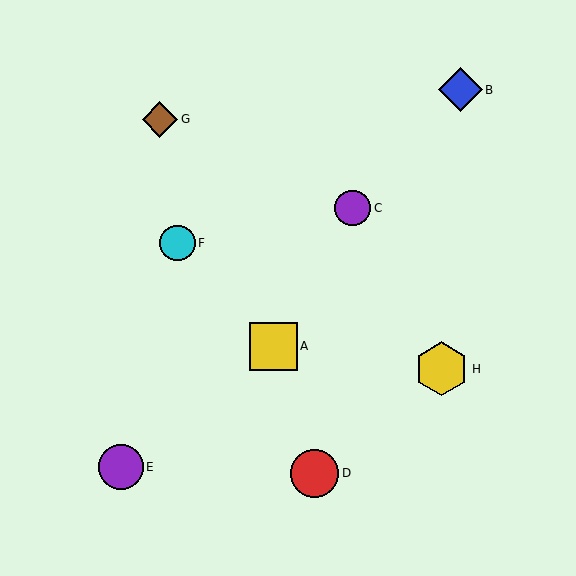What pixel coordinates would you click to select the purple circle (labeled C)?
Click at (353, 208) to select the purple circle C.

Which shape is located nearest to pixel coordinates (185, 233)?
The cyan circle (labeled F) at (177, 243) is nearest to that location.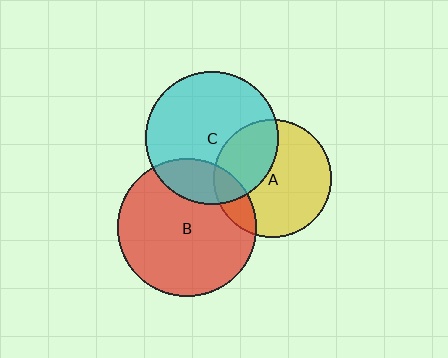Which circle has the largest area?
Circle B (red).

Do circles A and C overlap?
Yes.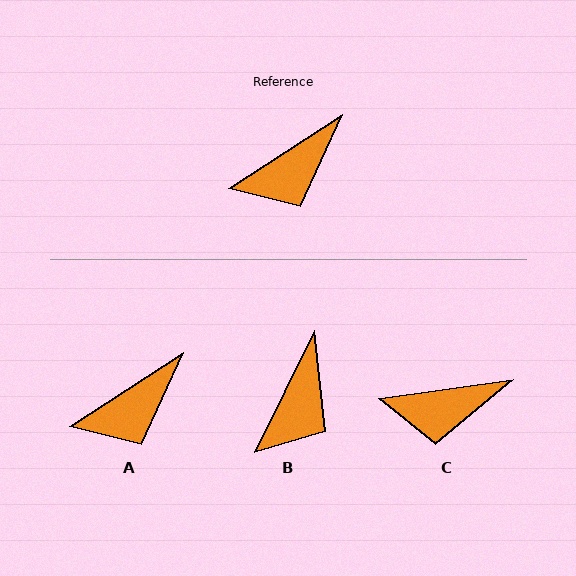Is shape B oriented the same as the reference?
No, it is off by about 31 degrees.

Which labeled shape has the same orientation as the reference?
A.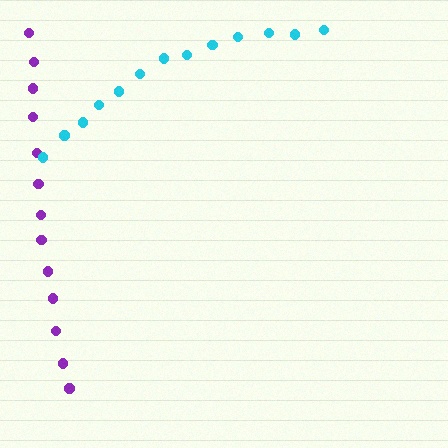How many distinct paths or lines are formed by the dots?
There are 2 distinct paths.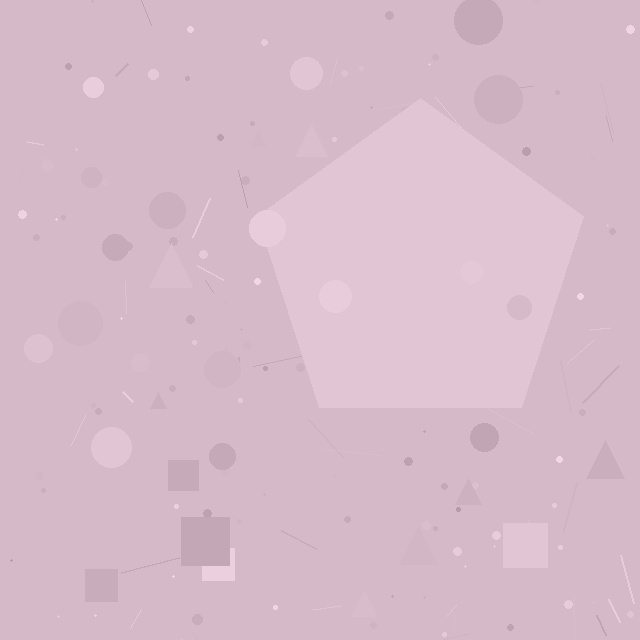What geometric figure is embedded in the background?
A pentagon is embedded in the background.